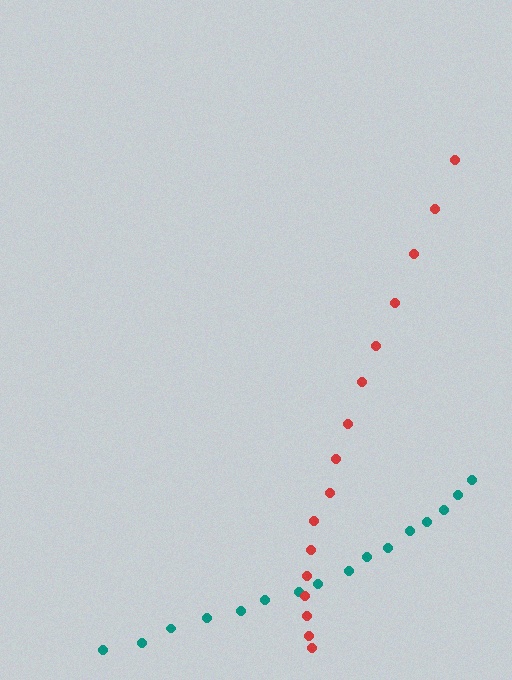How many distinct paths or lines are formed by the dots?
There are 2 distinct paths.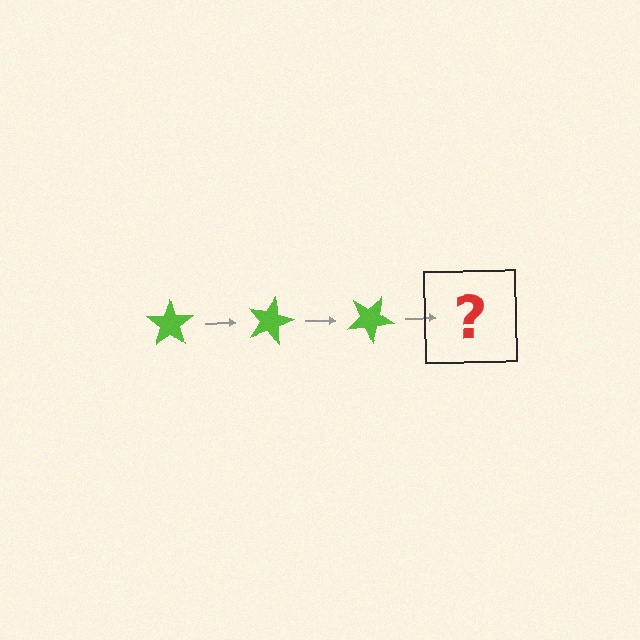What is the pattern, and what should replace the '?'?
The pattern is that the star rotates 15 degrees each step. The '?' should be a lime star rotated 45 degrees.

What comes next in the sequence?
The next element should be a lime star rotated 45 degrees.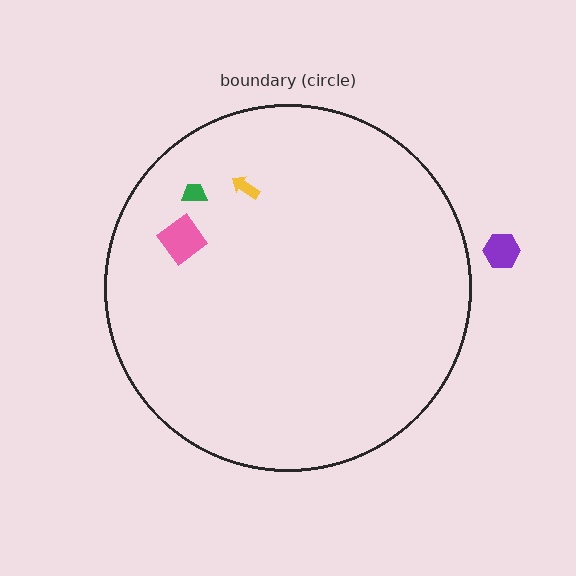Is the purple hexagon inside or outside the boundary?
Outside.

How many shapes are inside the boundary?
3 inside, 1 outside.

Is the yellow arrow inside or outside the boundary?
Inside.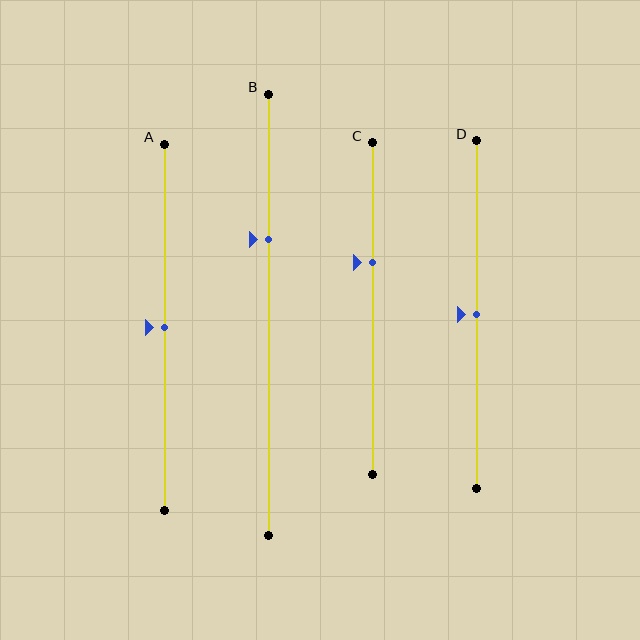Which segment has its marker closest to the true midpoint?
Segment A has its marker closest to the true midpoint.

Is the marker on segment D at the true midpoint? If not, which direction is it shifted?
Yes, the marker on segment D is at the true midpoint.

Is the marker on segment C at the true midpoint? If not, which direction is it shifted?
No, the marker on segment C is shifted upward by about 14% of the segment length.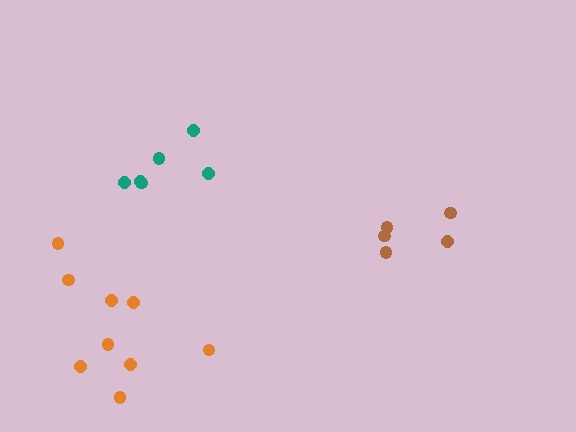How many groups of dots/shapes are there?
There are 3 groups.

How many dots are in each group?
Group 1: 5 dots, Group 2: 6 dots, Group 3: 9 dots (20 total).